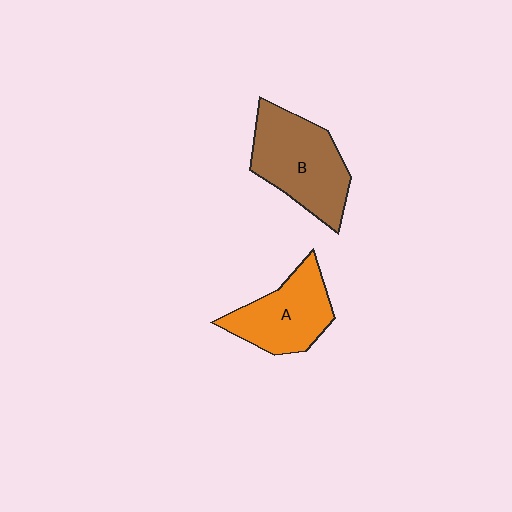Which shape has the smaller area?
Shape A (orange).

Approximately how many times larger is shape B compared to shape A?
Approximately 1.2 times.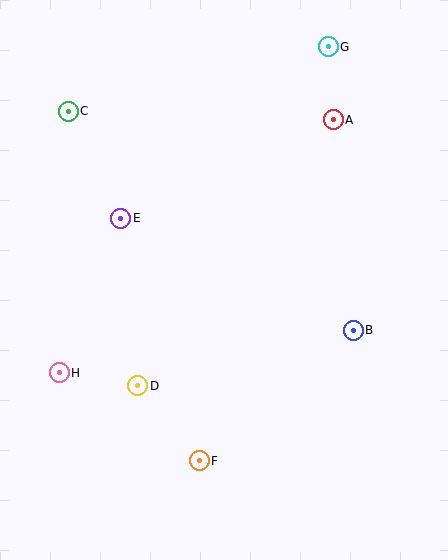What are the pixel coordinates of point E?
Point E is at (121, 218).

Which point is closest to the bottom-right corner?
Point B is closest to the bottom-right corner.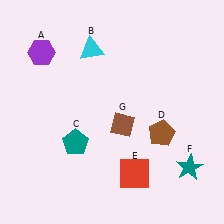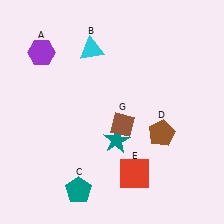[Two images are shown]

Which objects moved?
The objects that moved are: the teal pentagon (C), the teal star (F).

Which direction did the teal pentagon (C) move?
The teal pentagon (C) moved down.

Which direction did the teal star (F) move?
The teal star (F) moved left.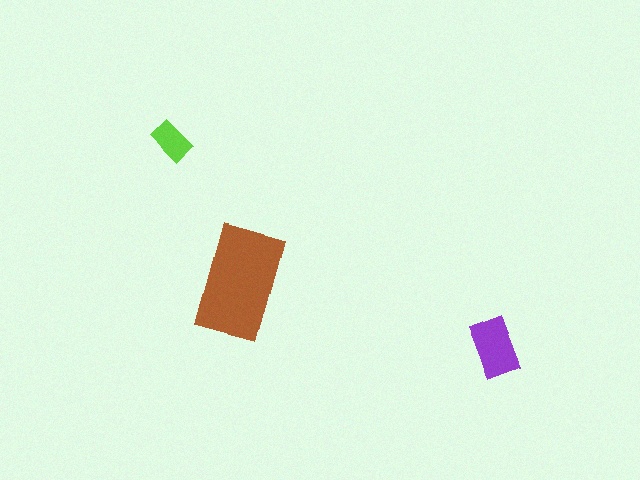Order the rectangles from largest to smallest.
the brown one, the purple one, the lime one.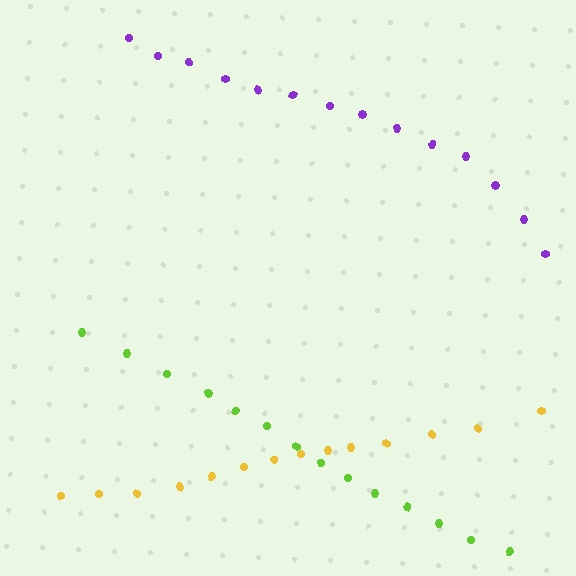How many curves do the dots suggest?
There are 3 distinct paths.